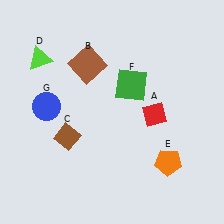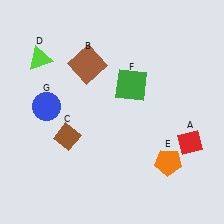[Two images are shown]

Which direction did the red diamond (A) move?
The red diamond (A) moved right.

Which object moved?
The red diamond (A) moved right.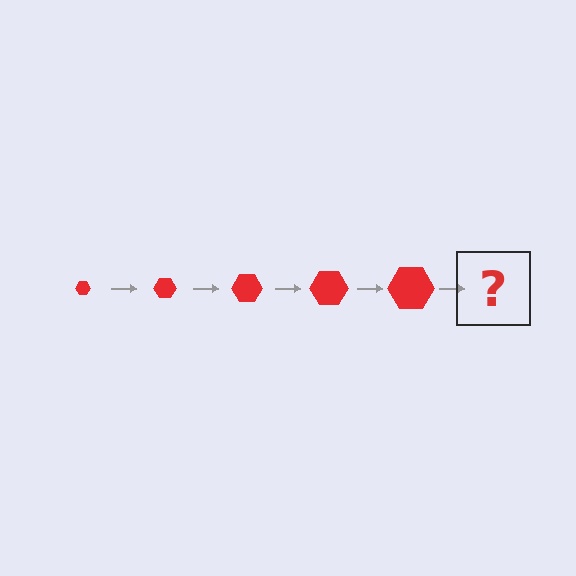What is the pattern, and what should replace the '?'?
The pattern is that the hexagon gets progressively larger each step. The '?' should be a red hexagon, larger than the previous one.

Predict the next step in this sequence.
The next step is a red hexagon, larger than the previous one.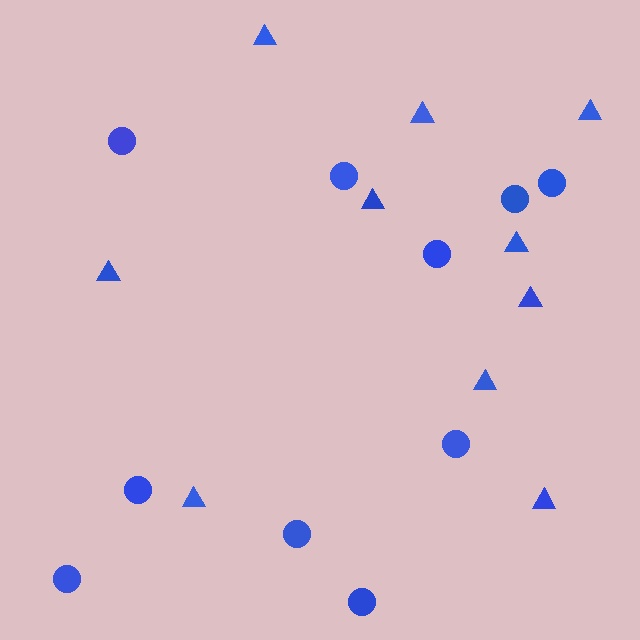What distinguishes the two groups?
There are 2 groups: one group of circles (10) and one group of triangles (10).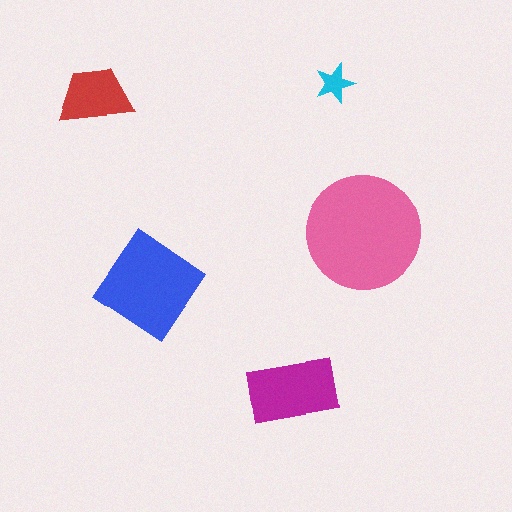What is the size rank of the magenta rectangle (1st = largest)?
3rd.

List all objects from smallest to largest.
The cyan star, the red trapezoid, the magenta rectangle, the blue diamond, the pink circle.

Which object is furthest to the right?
The pink circle is rightmost.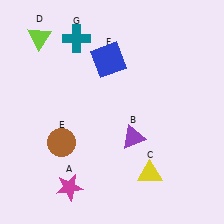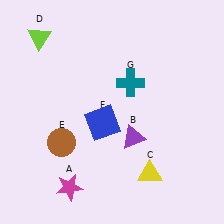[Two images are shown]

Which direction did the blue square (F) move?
The blue square (F) moved down.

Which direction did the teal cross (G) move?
The teal cross (G) moved right.